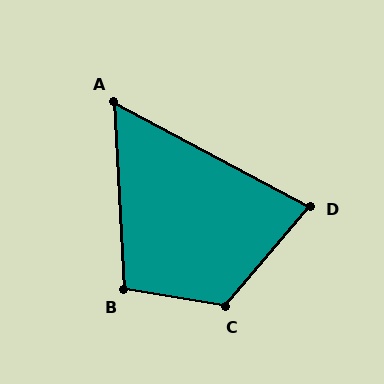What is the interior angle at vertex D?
Approximately 78 degrees (acute).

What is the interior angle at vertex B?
Approximately 102 degrees (obtuse).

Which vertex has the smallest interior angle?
A, at approximately 59 degrees.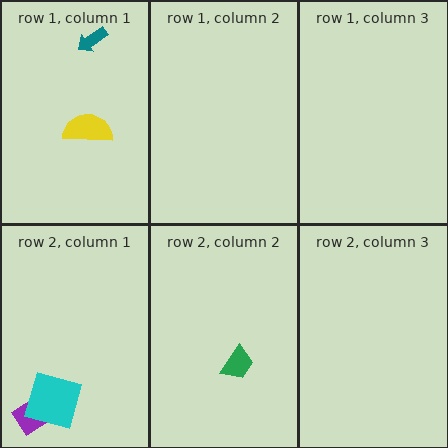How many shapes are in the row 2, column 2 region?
1.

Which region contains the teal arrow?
The row 1, column 1 region.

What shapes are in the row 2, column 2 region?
The green trapezoid.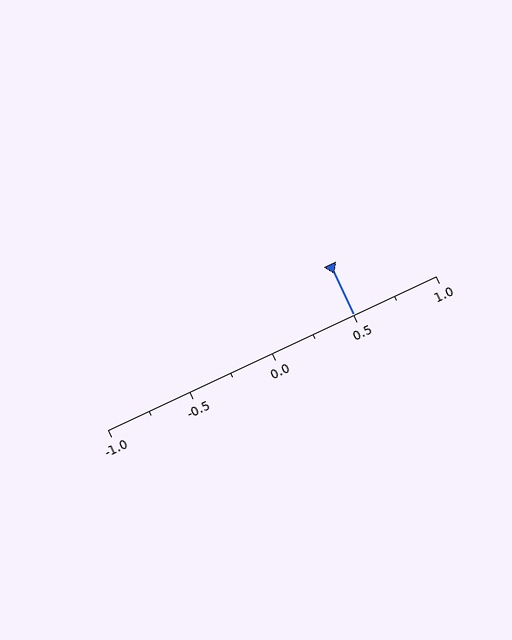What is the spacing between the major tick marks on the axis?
The major ticks are spaced 0.5 apart.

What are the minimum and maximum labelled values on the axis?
The axis runs from -1.0 to 1.0.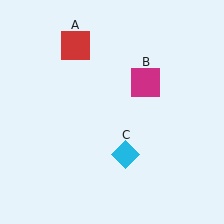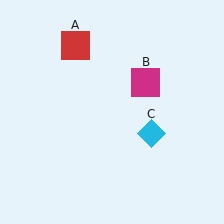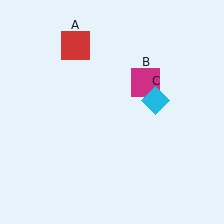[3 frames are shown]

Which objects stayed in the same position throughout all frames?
Red square (object A) and magenta square (object B) remained stationary.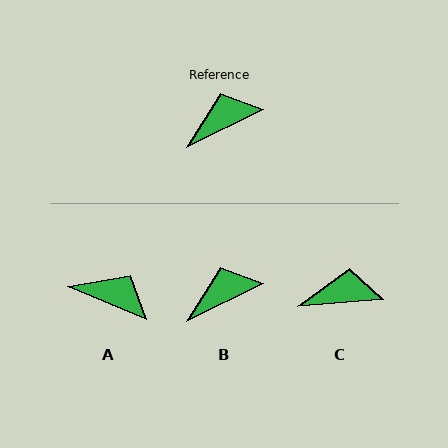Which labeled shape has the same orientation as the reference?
B.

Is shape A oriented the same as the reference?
No, it is off by about 49 degrees.